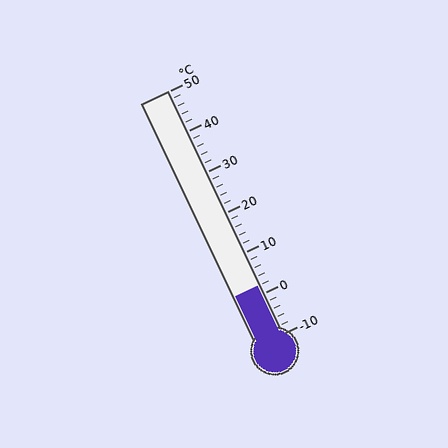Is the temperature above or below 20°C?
The temperature is below 20°C.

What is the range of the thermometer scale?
The thermometer scale ranges from -10°C to 50°C.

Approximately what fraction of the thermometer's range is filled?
The thermometer is filled to approximately 20% of its range.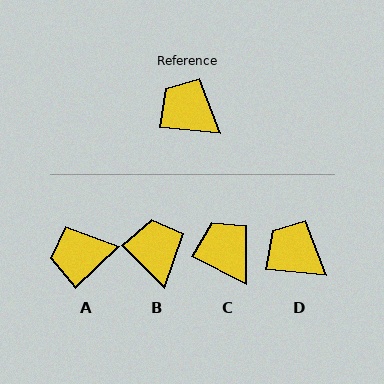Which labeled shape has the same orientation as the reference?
D.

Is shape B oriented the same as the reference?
No, it is off by about 40 degrees.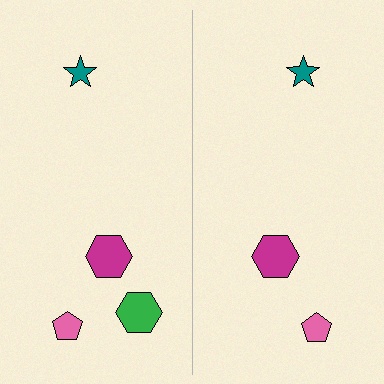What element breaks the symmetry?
A green hexagon is missing from the right side.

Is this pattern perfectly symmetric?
No, the pattern is not perfectly symmetric. A green hexagon is missing from the right side.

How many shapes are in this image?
There are 7 shapes in this image.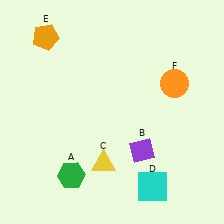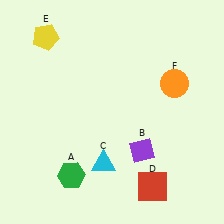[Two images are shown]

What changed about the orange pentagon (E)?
In Image 1, E is orange. In Image 2, it changed to yellow.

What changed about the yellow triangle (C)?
In Image 1, C is yellow. In Image 2, it changed to cyan.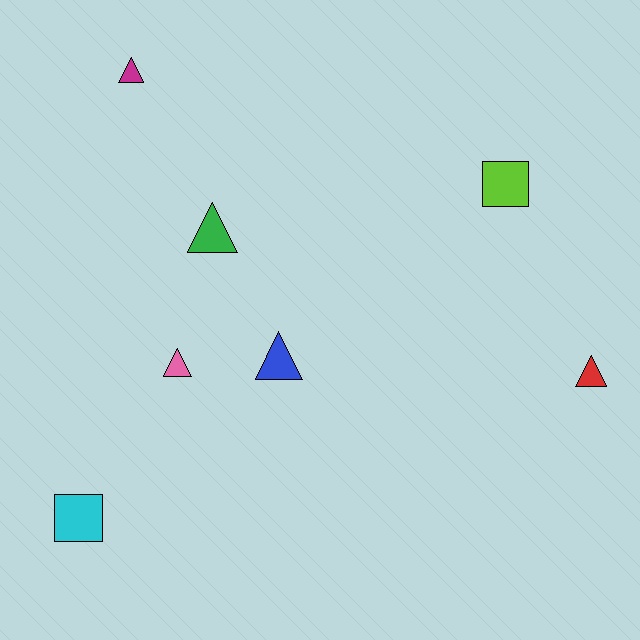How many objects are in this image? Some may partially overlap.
There are 7 objects.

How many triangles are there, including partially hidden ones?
There are 5 triangles.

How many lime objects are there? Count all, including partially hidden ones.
There is 1 lime object.